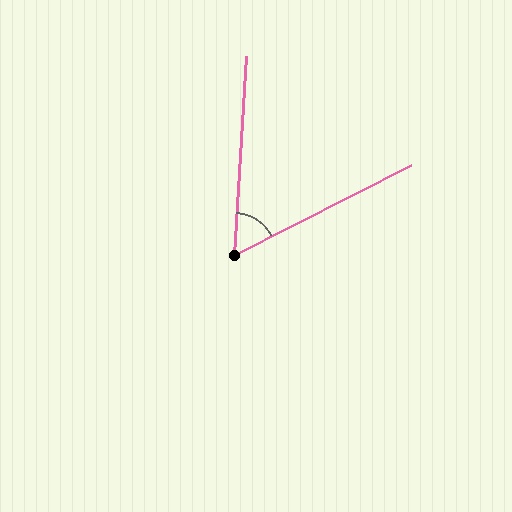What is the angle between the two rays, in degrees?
Approximately 60 degrees.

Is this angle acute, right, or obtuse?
It is acute.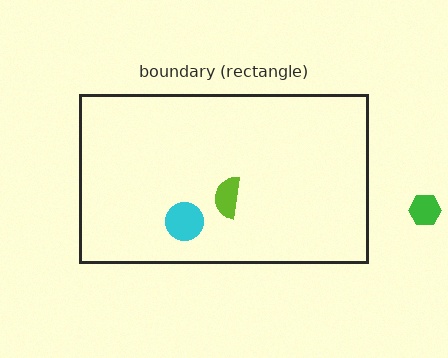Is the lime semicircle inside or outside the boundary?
Inside.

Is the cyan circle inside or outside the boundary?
Inside.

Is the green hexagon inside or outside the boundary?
Outside.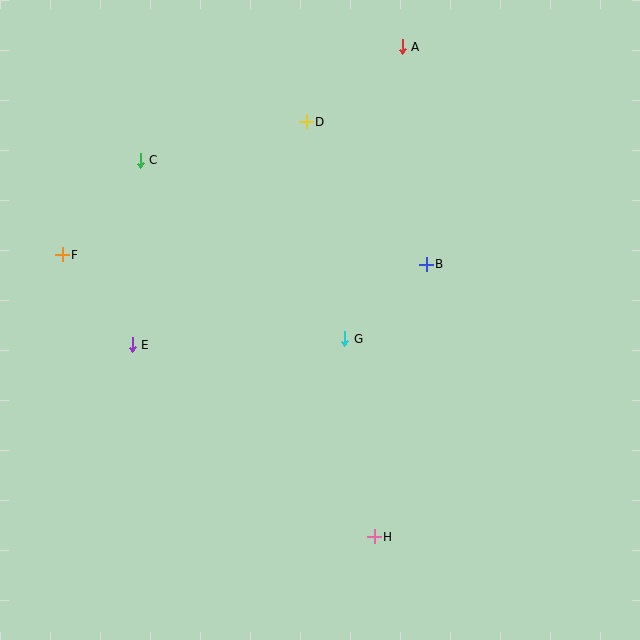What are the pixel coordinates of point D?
Point D is at (306, 122).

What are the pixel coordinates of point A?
Point A is at (402, 47).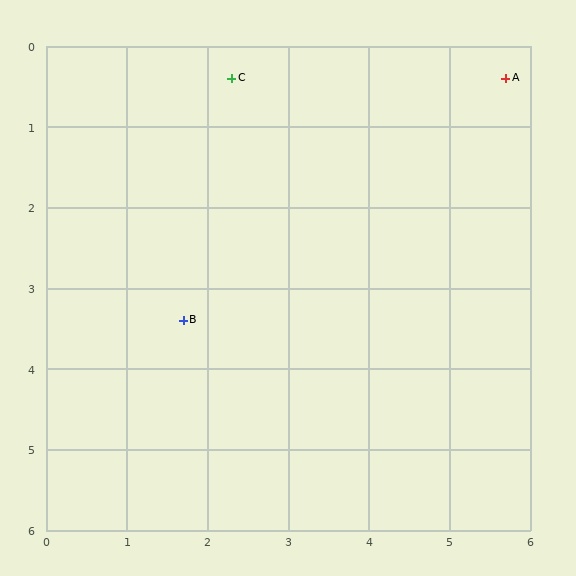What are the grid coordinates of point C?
Point C is at approximately (2.3, 0.4).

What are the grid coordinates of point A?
Point A is at approximately (5.7, 0.4).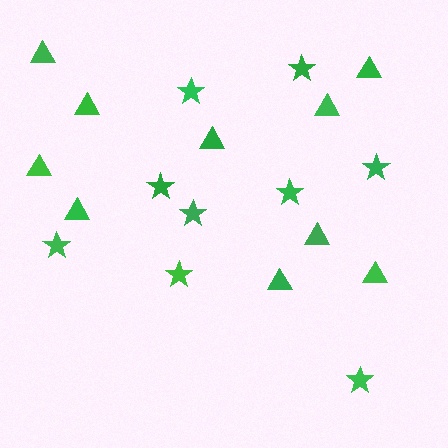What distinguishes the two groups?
There are 2 groups: one group of stars (9) and one group of triangles (10).